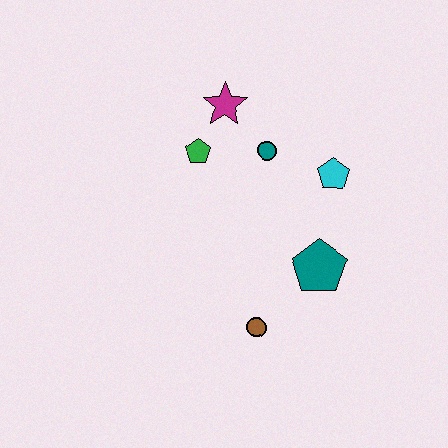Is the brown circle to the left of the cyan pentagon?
Yes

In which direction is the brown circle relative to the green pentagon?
The brown circle is below the green pentagon.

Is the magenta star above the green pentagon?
Yes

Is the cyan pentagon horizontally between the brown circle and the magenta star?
No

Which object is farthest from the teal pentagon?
The magenta star is farthest from the teal pentagon.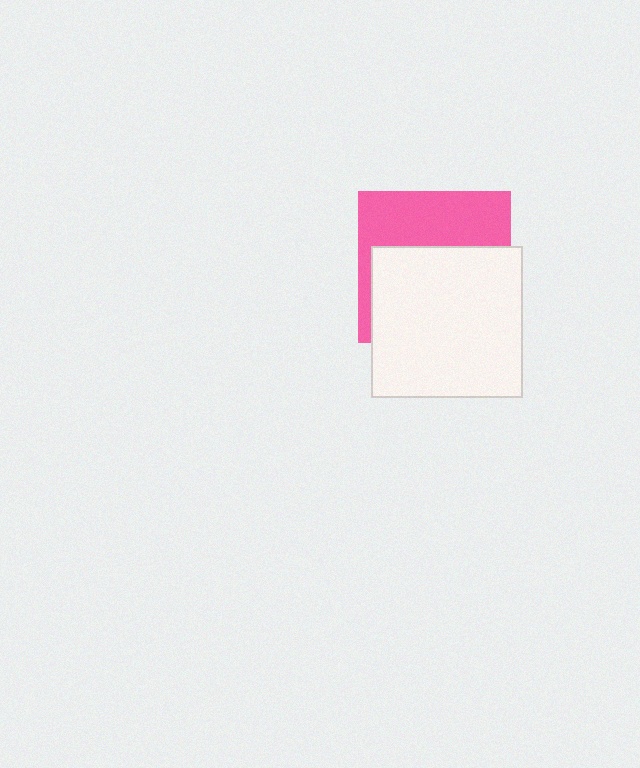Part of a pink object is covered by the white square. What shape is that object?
It is a square.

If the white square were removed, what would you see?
You would see the complete pink square.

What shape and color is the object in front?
The object in front is a white square.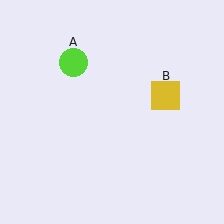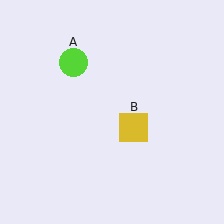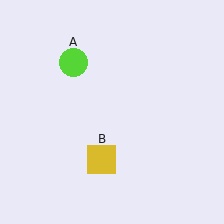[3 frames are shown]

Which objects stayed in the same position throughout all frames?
Lime circle (object A) remained stationary.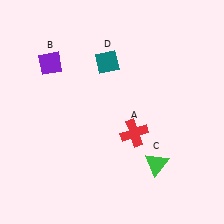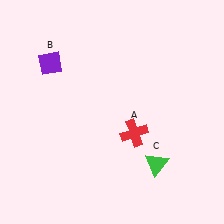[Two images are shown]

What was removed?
The teal diamond (D) was removed in Image 2.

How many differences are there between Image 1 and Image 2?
There is 1 difference between the two images.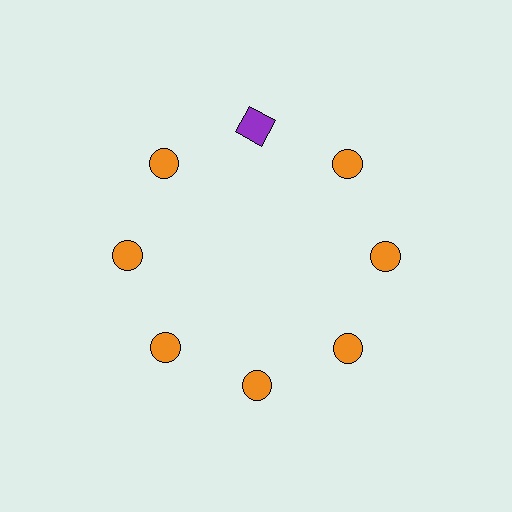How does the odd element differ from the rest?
It differs in both color (purple instead of orange) and shape (square instead of circle).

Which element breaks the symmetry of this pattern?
The purple square at roughly the 12 o'clock position breaks the symmetry. All other shapes are orange circles.